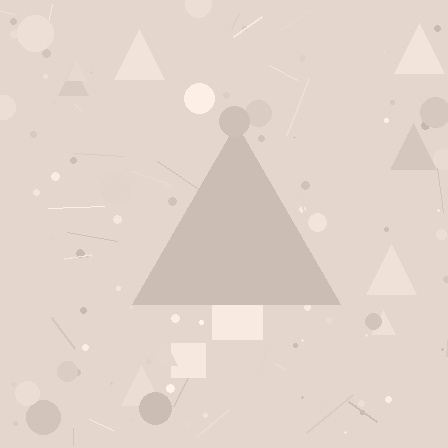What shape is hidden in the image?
A triangle is hidden in the image.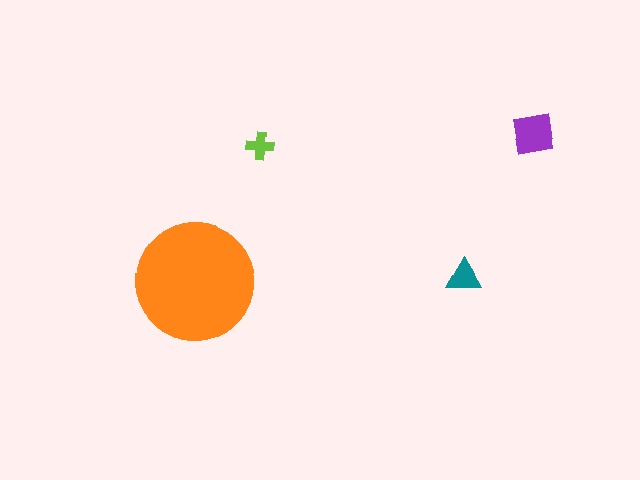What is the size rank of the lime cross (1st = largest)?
4th.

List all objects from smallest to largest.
The lime cross, the teal triangle, the purple square, the orange circle.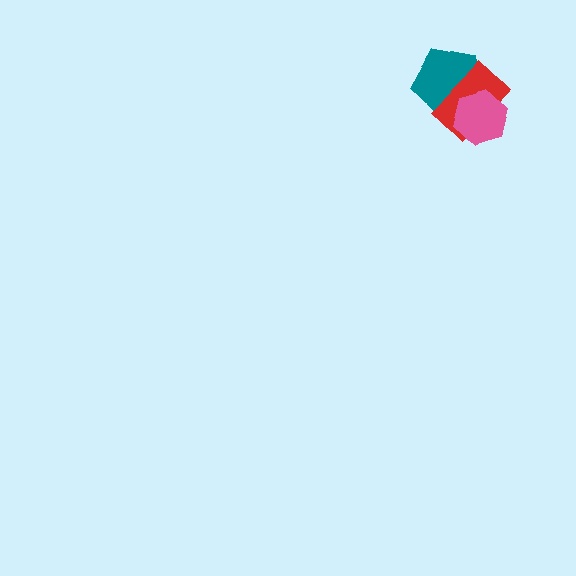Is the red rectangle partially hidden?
Yes, it is partially covered by another shape.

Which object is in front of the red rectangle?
The pink hexagon is in front of the red rectangle.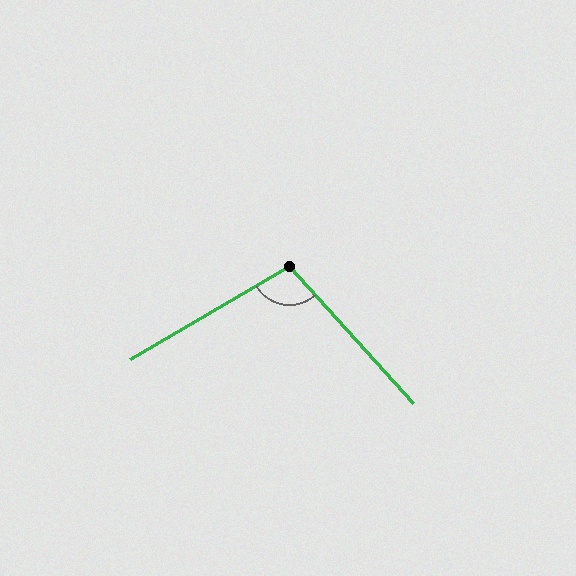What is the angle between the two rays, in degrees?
Approximately 102 degrees.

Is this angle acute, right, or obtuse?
It is obtuse.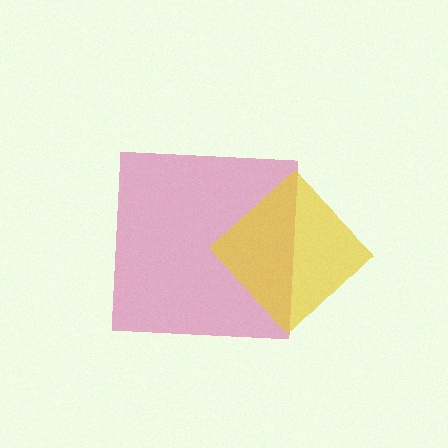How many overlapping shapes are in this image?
There are 2 overlapping shapes in the image.